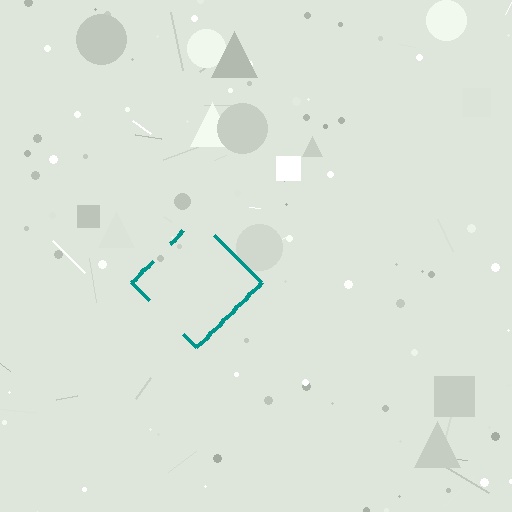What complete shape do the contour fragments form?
The contour fragments form a diamond.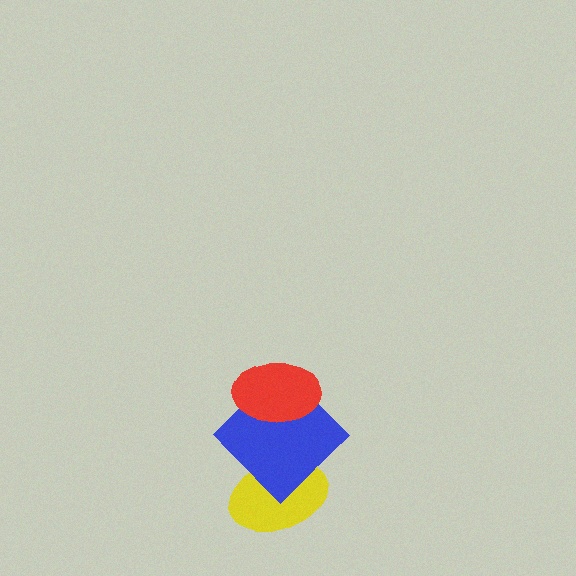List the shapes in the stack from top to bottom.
From top to bottom: the red ellipse, the blue diamond, the yellow ellipse.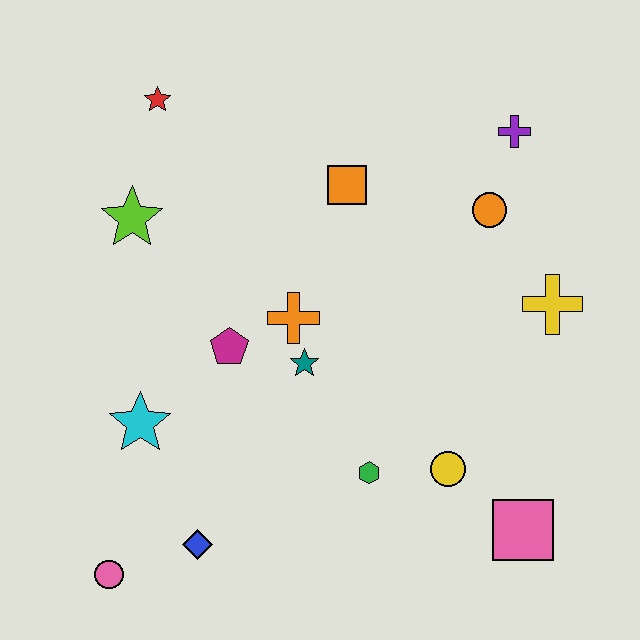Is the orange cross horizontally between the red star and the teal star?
Yes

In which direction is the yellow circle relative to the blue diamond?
The yellow circle is to the right of the blue diamond.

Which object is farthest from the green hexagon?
The red star is farthest from the green hexagon.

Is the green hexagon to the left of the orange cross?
No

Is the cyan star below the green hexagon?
No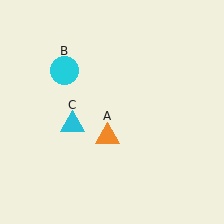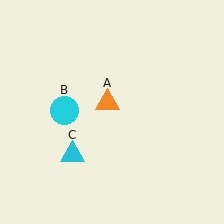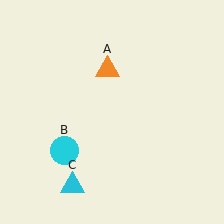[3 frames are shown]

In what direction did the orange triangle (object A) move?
The orange triangle (object A) moved up.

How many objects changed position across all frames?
3 objects changed position: orange triangle (object A), cyan circle (object B), cyan triangle (object C).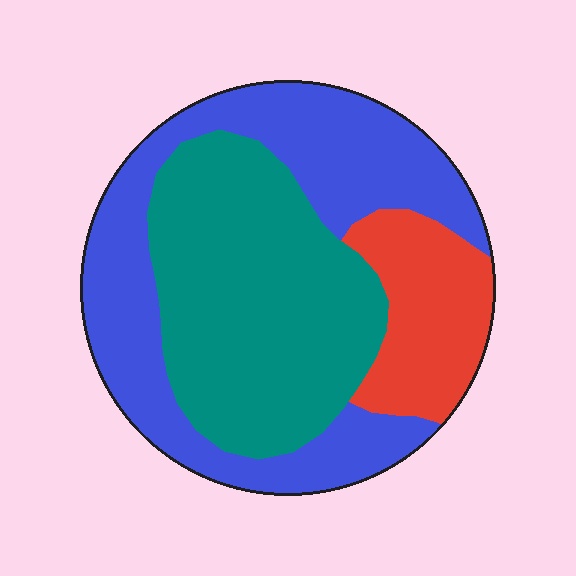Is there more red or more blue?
Blue.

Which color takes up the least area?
Red, at roughly 15%.